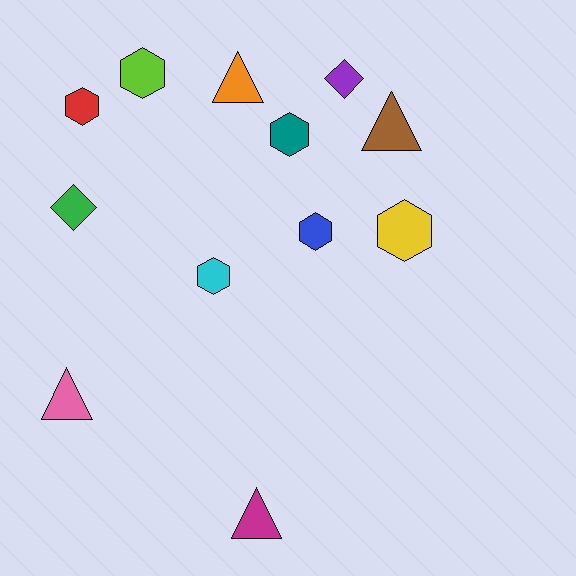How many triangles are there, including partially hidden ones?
There are 4 triangles.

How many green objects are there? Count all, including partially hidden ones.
There is 1 green object.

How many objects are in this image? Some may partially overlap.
There are 12 objects.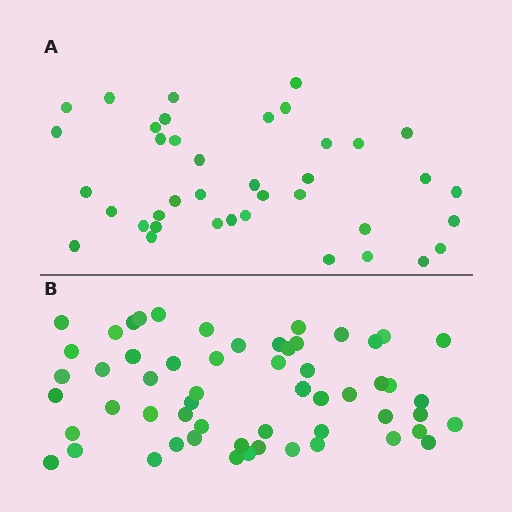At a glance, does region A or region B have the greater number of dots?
Region B (the bottom region) has more dots.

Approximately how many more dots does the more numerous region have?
Region B has approximately 20 more dots than region A.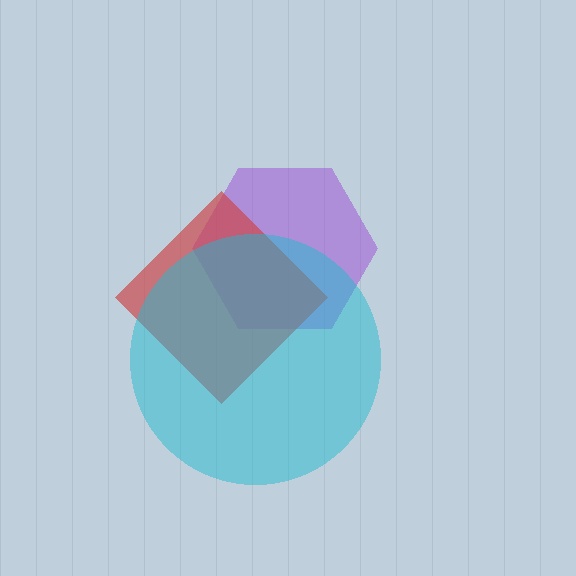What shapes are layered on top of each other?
The layered shapes are: a purple hexagon, a red diamond, a cyan circle.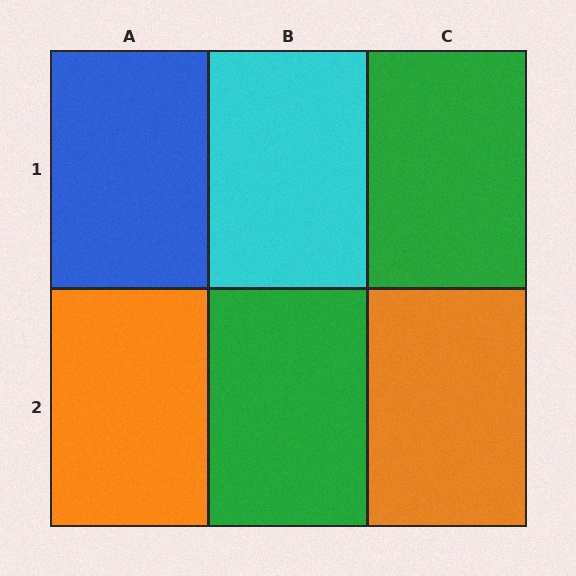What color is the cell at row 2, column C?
Orange.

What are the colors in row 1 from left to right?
Blue, cyan, green.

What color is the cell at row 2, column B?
Green.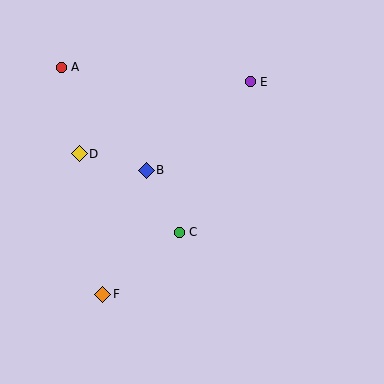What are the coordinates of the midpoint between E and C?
The midpoint between E and C is at (215, 157).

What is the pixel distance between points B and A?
The distance between B and A is 133 pixels.